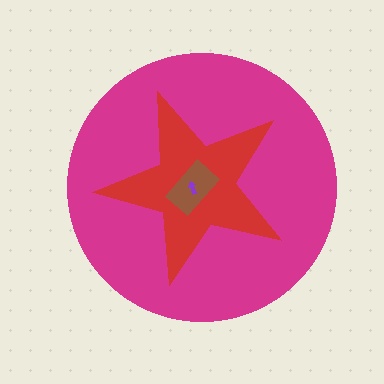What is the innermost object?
The purple arrow.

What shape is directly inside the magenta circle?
The red star.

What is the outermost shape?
The magenta circle.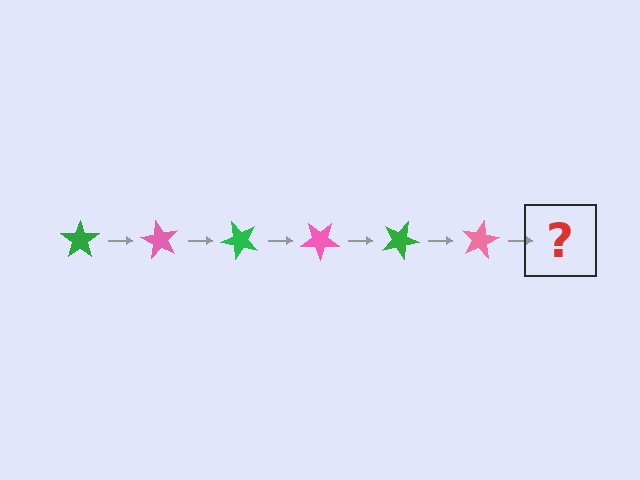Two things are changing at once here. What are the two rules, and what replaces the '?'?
The two rules are that it rotates 60 degrees each step and the color cycles through green and pink. The '?' should be a green star, rotated 360 degrees from the start.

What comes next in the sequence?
The next element should be a green star, rotated 360 degrees from the start.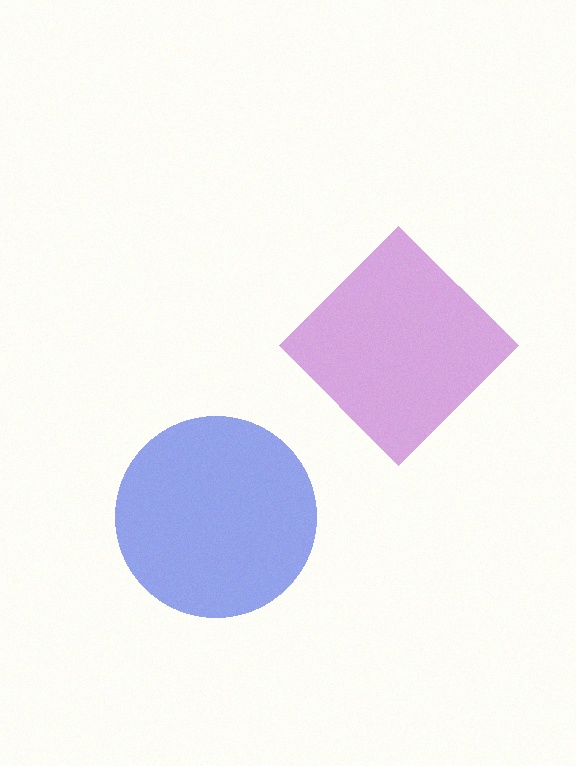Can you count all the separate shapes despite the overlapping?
Yes, there are 2 separate shapes.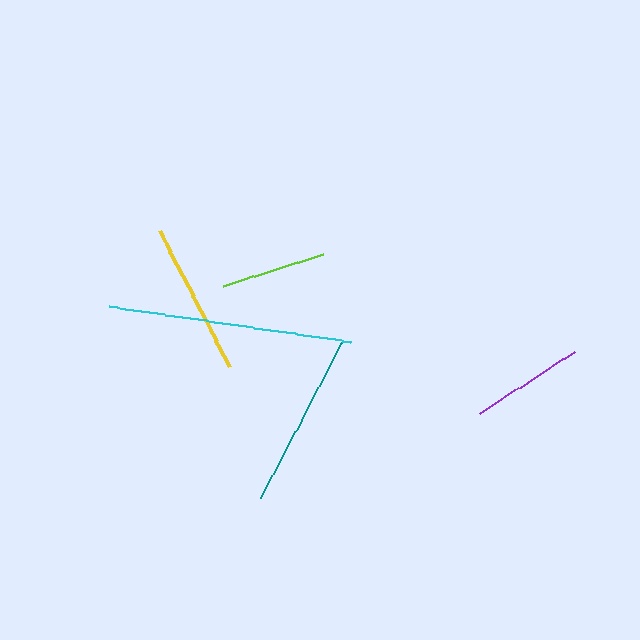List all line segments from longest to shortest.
From longest to shortest: cyan, teal, yellow, purple, lime.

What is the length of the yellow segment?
The yellow segment is approximately 153 pixels long.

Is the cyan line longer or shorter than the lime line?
The cyan line is longer than the lime line.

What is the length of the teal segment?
The teal segment is approximately 176 pixels long.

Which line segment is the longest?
The cyan line is the longest at approximately 244 pixels.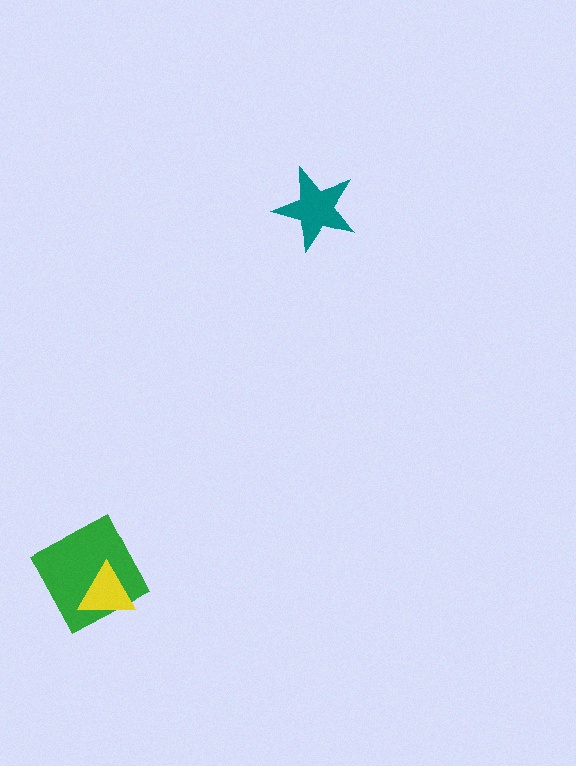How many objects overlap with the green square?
1 object overlaps with the green square.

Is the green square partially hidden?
Yes, it is partially covered by another shape.